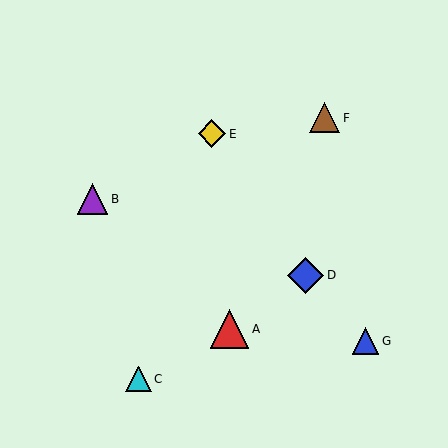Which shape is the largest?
The red triangle (labeled A) is the largest.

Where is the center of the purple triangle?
The center of the purple triangle is at (92, 199).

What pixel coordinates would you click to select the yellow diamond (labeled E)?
Click at (212, 134) to select the yellow diamond E.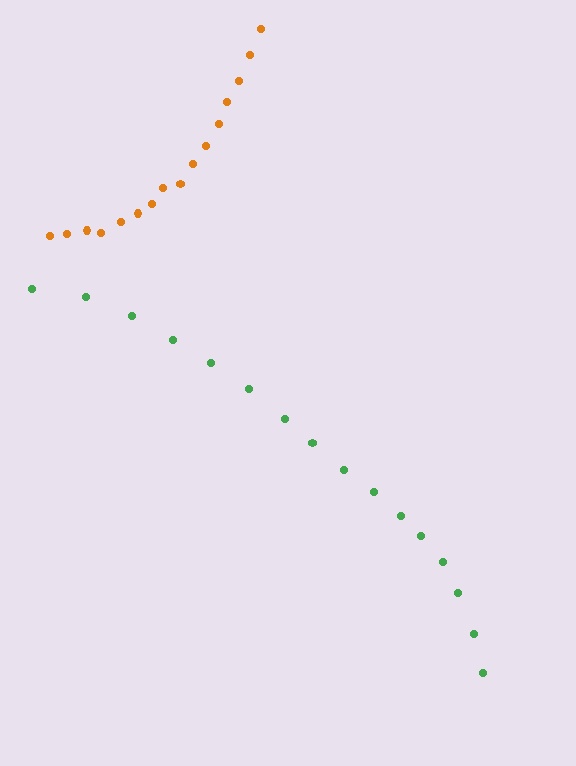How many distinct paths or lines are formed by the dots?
There are 2 distinct paths.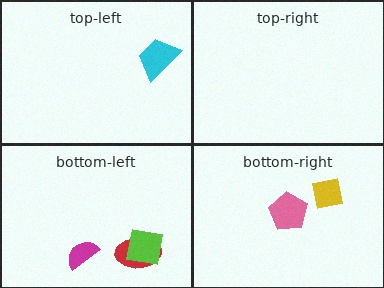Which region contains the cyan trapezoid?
The top-left region.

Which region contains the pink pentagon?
The bottom-right region.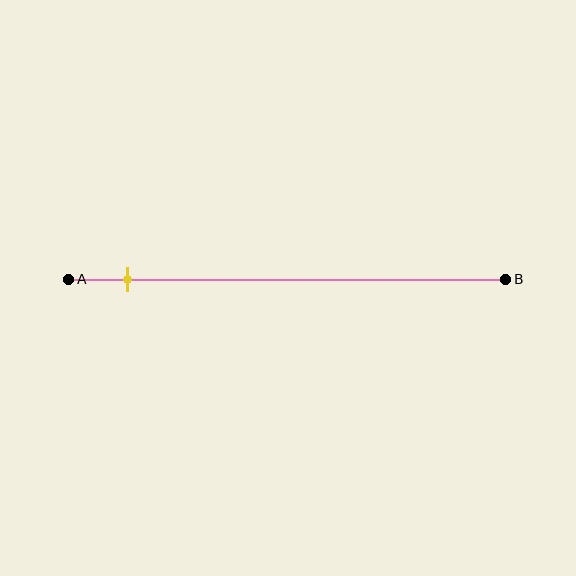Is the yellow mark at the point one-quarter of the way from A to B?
No, the mark is at about 15% from A, not at the 25% one-quarter point.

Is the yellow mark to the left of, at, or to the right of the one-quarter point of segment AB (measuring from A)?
The yellow mark is to the left of the one-quarter point of segment AB.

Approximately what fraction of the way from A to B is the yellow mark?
The yellow mark is approximately 15% of the way from A to B.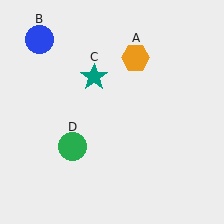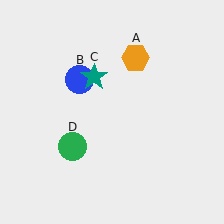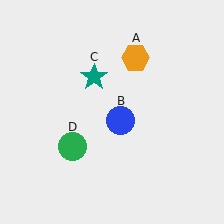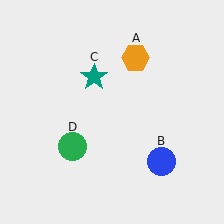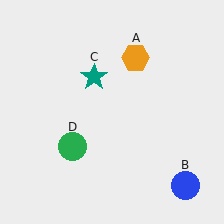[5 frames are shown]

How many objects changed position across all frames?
1 object changed position: blue circle (object B).